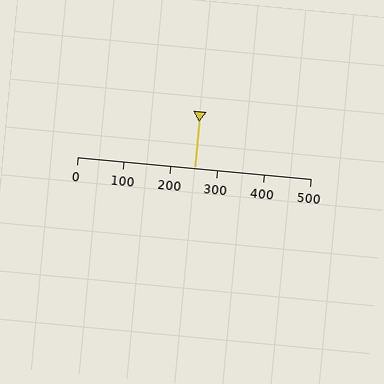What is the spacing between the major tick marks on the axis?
The major ticks are spaced 100 apart.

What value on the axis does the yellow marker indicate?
The marker indicates approximately 250.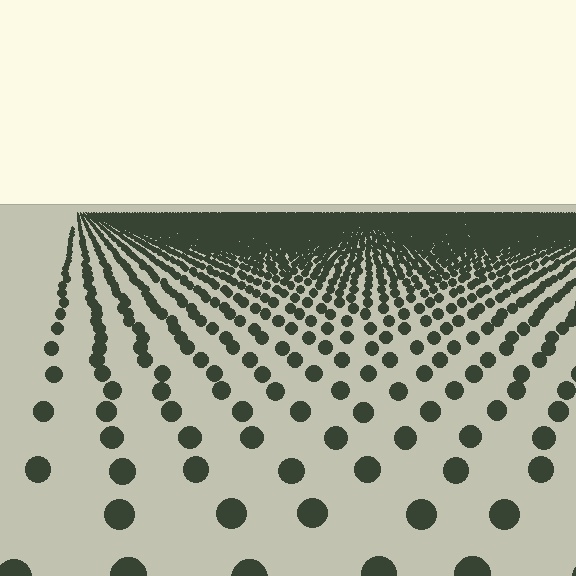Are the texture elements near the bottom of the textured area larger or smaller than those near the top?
Larger. Near the bottom, elements are closer to the viewer and appear at a bigger on-screen size.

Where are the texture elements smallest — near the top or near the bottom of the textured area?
Near the top.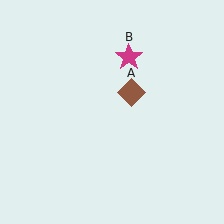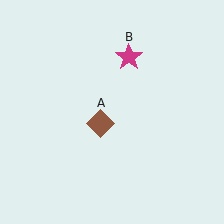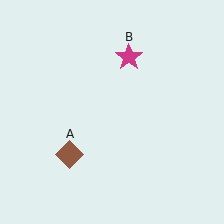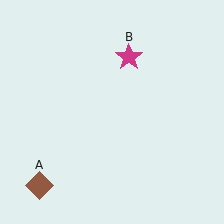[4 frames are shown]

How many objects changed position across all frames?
1 object changed position: brown diamond (object A).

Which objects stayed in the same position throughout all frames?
Magenta star (object B) remained stationary.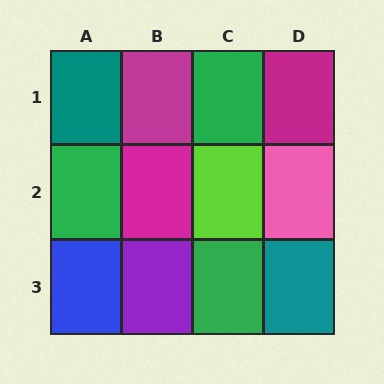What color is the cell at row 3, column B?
Purple.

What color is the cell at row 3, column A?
Blue.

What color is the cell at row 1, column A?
Teal.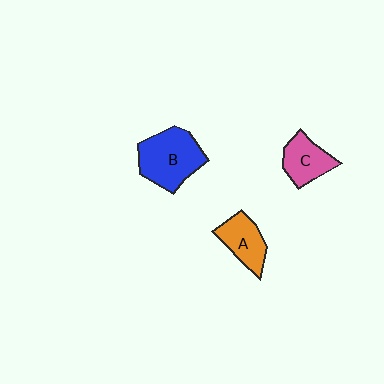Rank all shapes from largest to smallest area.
From largest to smallest: B (blue), A (orange), C (pink).